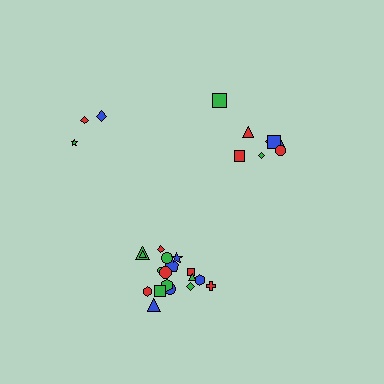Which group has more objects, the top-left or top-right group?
The top-right group.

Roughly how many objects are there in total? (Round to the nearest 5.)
Roughly 30 objects in total.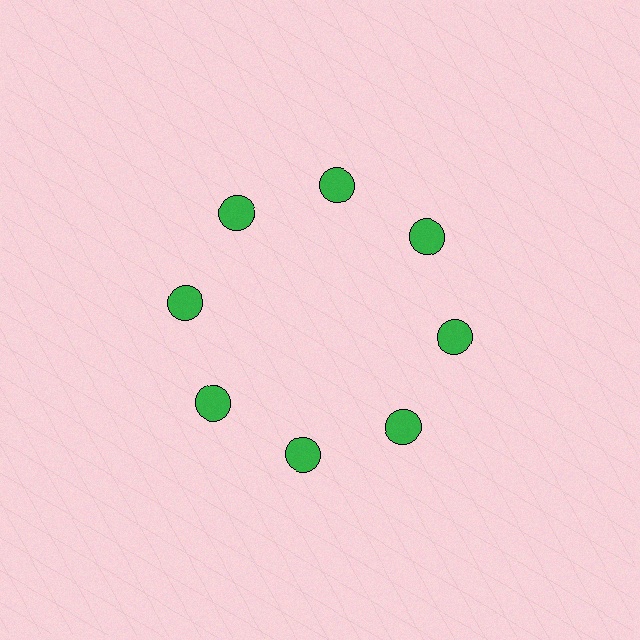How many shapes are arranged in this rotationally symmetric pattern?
There are 8 shapes, arranged in 8 groups of 1.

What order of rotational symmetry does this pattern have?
This pattern has 8-fold rotational symmetry.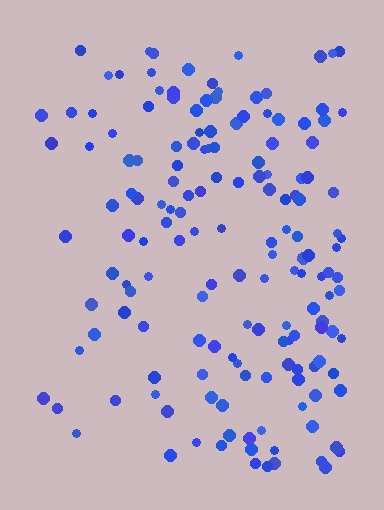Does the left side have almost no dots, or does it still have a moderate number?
Still a moderate number, just noticeably fewer than the right.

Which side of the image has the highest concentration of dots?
The right.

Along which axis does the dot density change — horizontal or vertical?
Horizontal.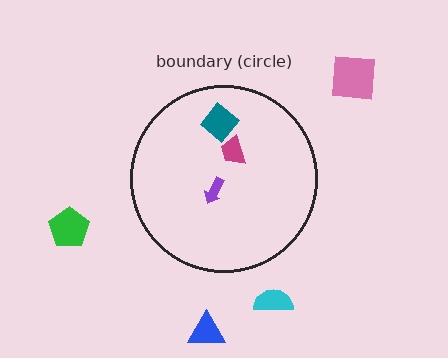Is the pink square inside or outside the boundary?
Outside.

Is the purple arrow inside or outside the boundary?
Inside.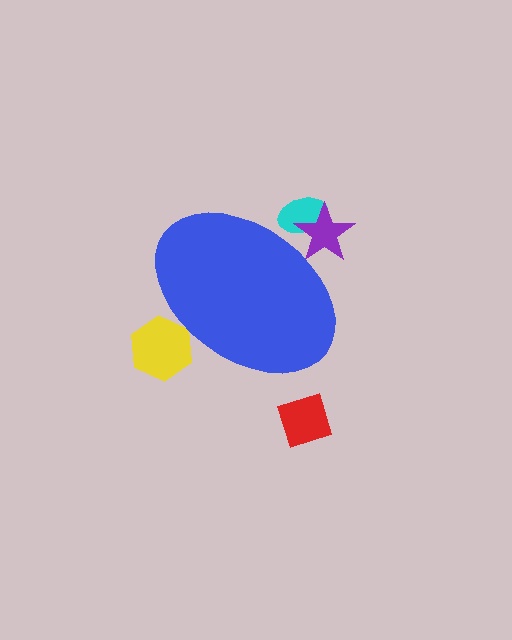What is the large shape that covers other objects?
A blue ellipse.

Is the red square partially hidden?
No, the red square is fully visible.